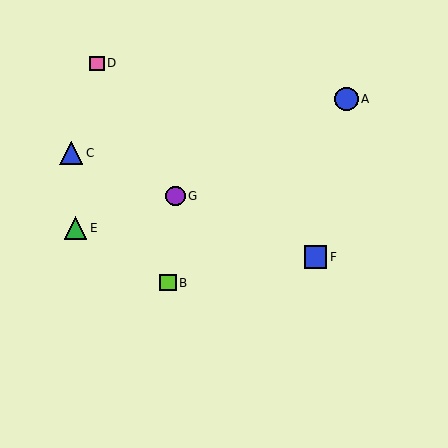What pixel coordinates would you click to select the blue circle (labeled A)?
Click at (346, 99) to select the blue circle A.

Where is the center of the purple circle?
The center of the purple circle is at (175, 196).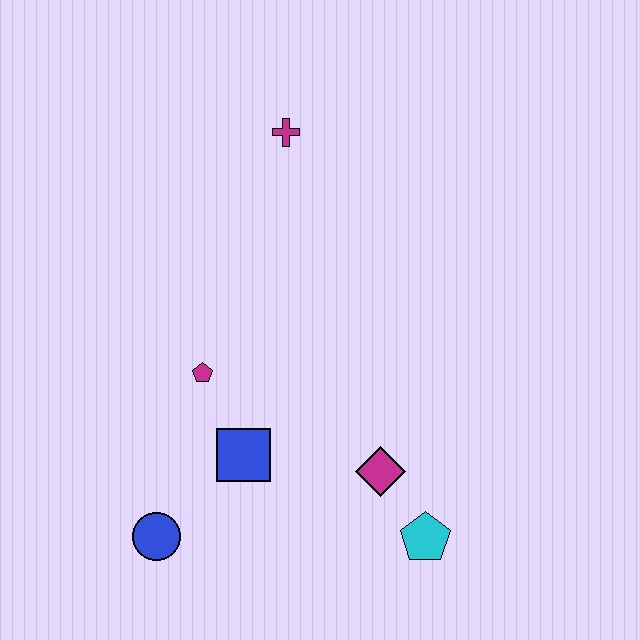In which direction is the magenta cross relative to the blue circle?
The magenta cross is above the blue circle.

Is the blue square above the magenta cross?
No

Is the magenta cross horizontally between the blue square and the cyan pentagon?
Yes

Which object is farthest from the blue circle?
The magenta cross is farthest from the blue circle.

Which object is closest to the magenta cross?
The magenta pentagon is closest to the magenta cross.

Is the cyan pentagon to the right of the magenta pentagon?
Yes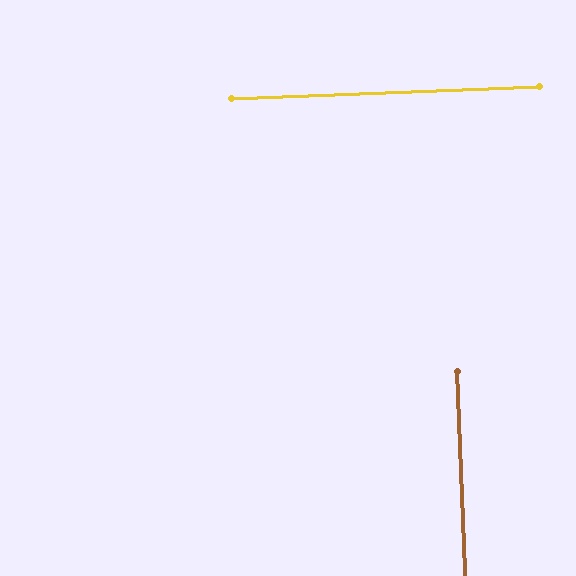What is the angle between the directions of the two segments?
Approximately 90 degrees.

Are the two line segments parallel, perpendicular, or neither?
Perpendicular — they meet at approximately 90°.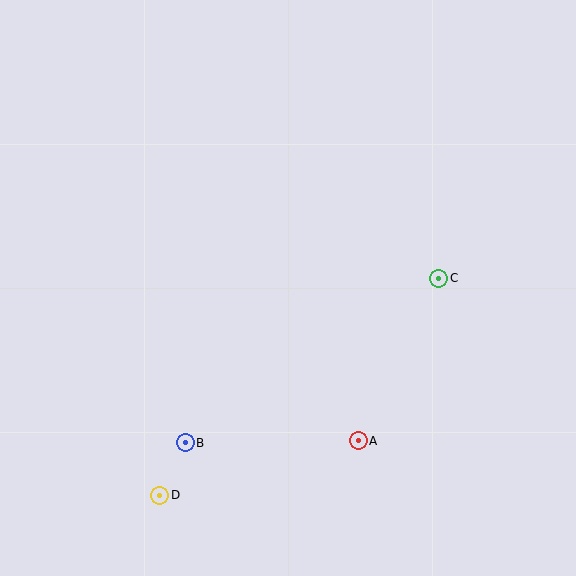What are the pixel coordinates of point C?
Point C is at (439, 278).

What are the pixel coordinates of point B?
Point B is at (185, 443).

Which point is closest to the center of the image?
Point C at (439, 278) is closest to the center.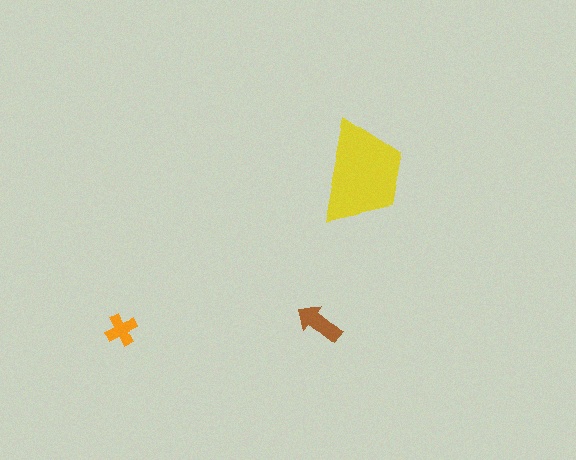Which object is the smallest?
The orange cross.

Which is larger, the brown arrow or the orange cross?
The brown arrow.